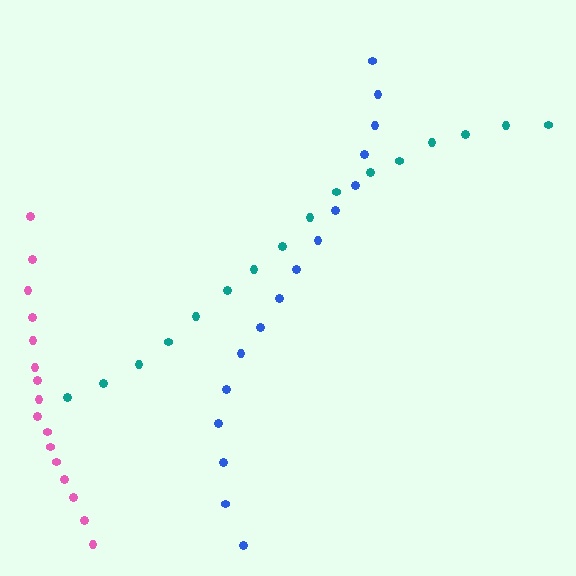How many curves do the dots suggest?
There are 3 distinct paths.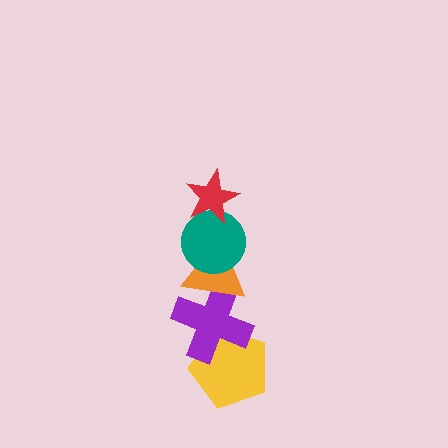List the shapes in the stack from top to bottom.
From top to bottom: the red star, the teal circle, the orange triangle, the purple cross, the yellow pentagon.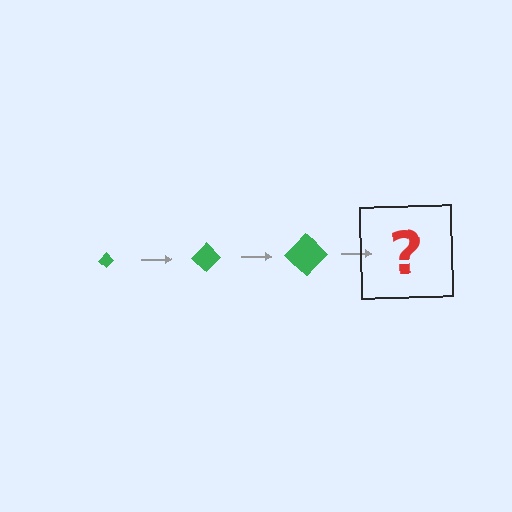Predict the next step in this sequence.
The next step is a green diamond, larger than the previous one.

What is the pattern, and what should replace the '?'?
The pattern is that the diamond gets progressively larger each step. The '?' should be a green diamond, larger than the previous one.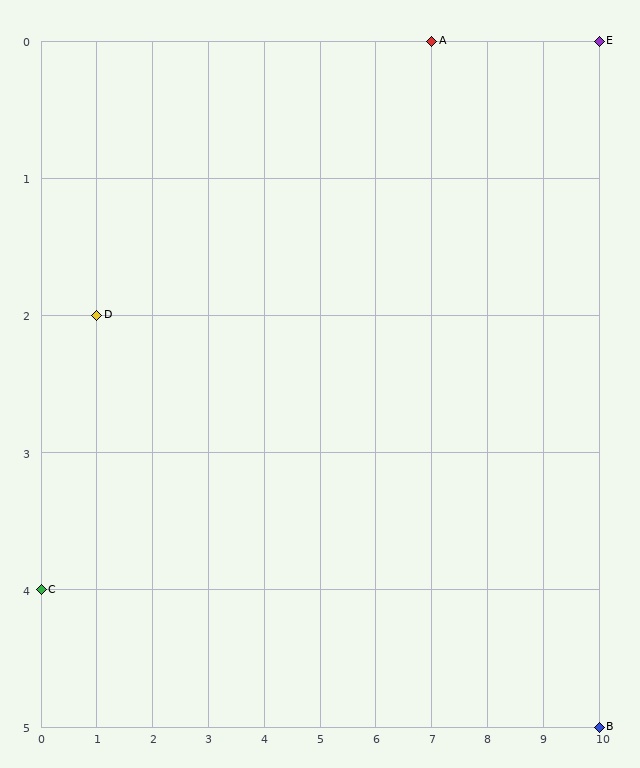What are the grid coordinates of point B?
Point B is at grid coordinates (10, 5).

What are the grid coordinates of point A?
Point A is at grid coordinates (7, 0).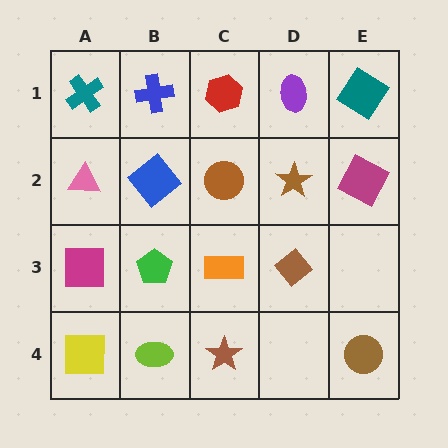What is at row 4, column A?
A yellow square.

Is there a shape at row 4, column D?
No, that cell is empty.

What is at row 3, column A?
A magenta square.